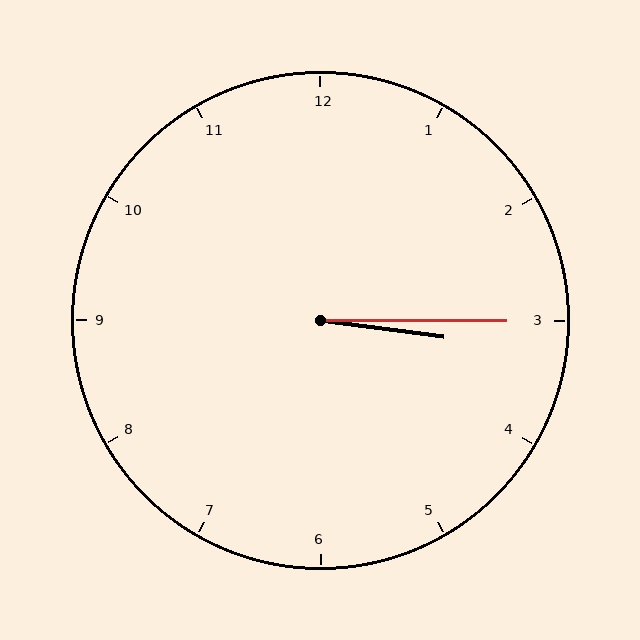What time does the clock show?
3:15.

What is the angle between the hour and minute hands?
Approximately 8 degrees.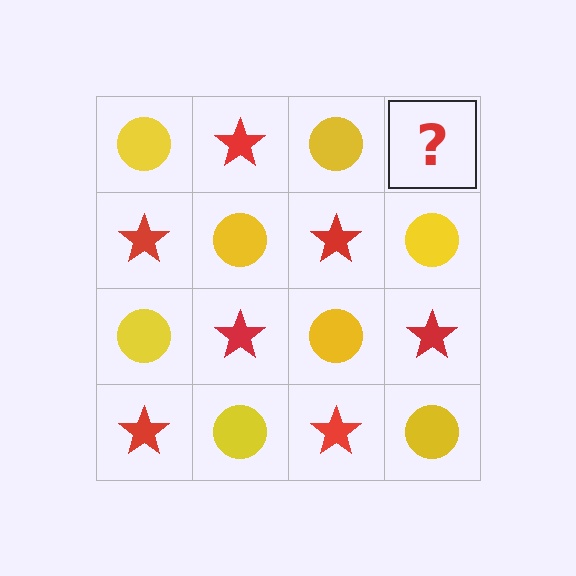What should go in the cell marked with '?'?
The missing cell should contain a red star.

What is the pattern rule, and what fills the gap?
The rule is that it alternates yellow circle and red star in a checkerboard pattern. The gap should be filled with a red star.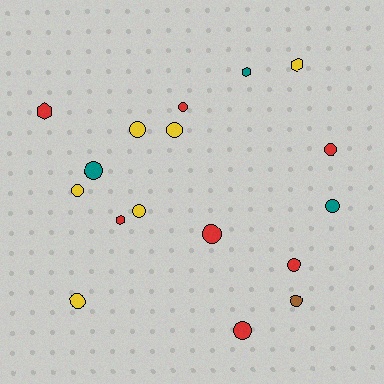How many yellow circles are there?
There are 5 yellow circles.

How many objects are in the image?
There are 17 objects.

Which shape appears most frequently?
Circle, with 13 objects.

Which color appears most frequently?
Red, with 7 objects.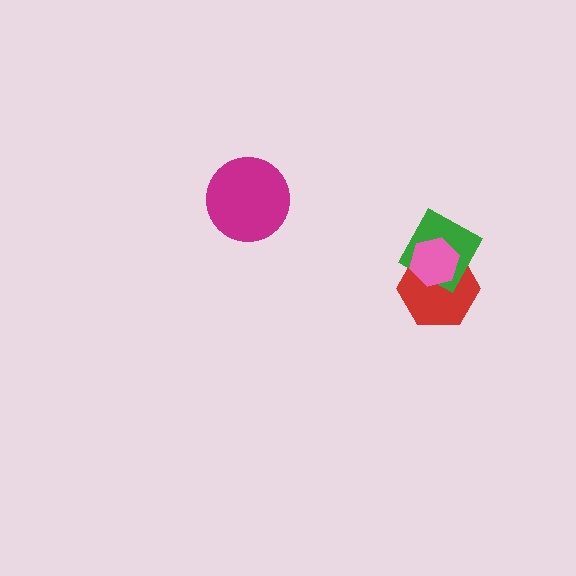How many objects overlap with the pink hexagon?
2 objects overlap with the pink hexagon.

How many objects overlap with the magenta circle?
0 objects overlap with the magenta circle.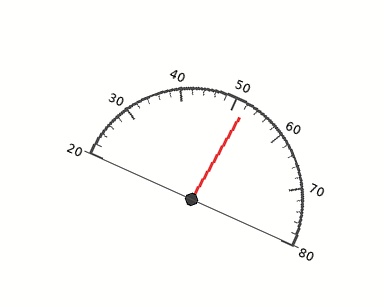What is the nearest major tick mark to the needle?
The nearest major tick mark is 50.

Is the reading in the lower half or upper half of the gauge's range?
The reading is in the upper half of the range (20 to 80).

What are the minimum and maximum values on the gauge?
The gauge ranges from 20 to 80.